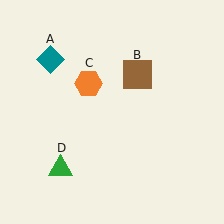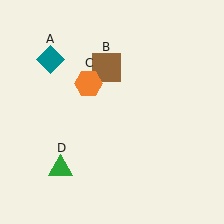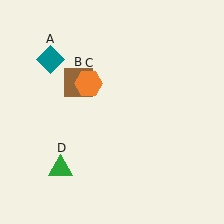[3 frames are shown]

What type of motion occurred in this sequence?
The brown square (object B) rotated counterclockwise around the center of the scene.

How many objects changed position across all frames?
1 object changed position: brown square (object B).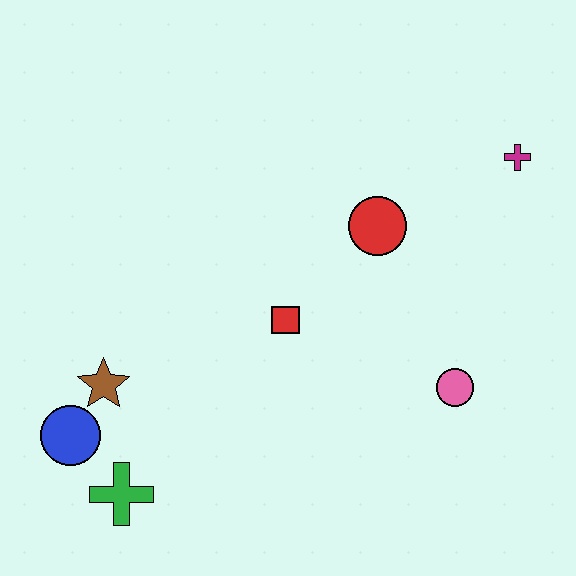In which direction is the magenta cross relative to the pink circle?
The magenta cross is above the pink circle.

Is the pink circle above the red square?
No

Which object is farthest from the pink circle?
The blue circle is farthest from the pink circle.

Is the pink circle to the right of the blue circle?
Yes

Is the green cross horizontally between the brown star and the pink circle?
Yes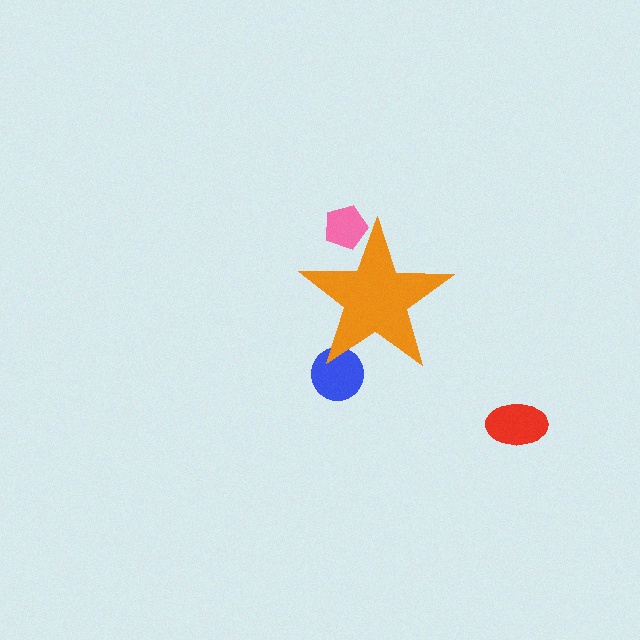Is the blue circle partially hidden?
Yes, the blue circle is partially hidden behind the orange star.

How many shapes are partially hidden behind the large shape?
2 shapes are partially hidden.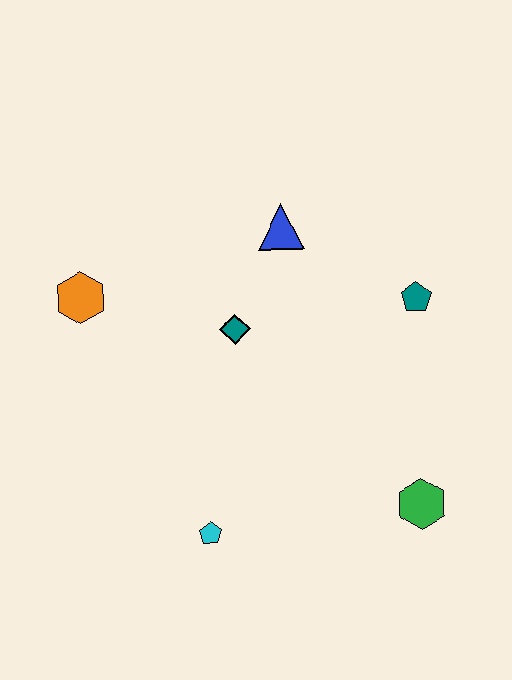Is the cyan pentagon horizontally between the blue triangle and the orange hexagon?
Yes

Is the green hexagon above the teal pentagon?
No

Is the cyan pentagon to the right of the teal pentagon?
No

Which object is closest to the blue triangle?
The teal diamond is closest to the blue triangle.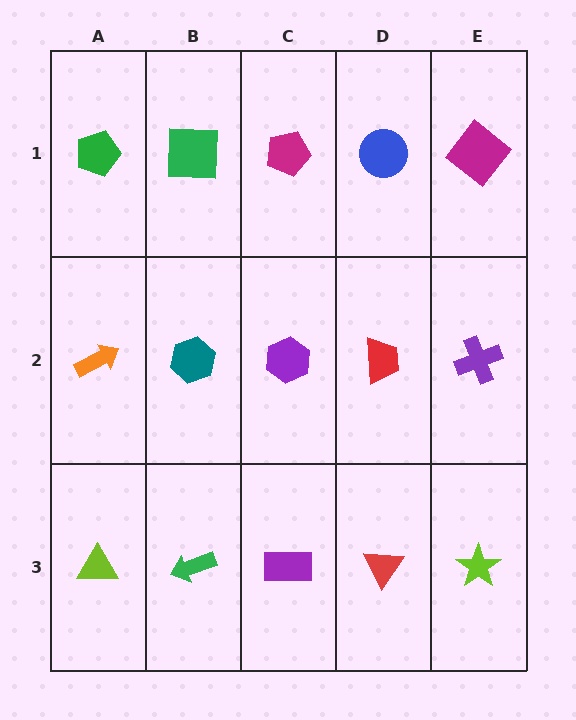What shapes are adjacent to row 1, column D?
A red trapezoid (row 2, column D), a magenta pentagon (row 1, column C), a magenta diamond (row 1, column E).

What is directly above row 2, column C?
A magenta pentagon.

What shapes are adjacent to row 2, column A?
A green pentagon (row 1, column A), a lime triangle (row 3, column A), a teal hexagon (row 2, column B).